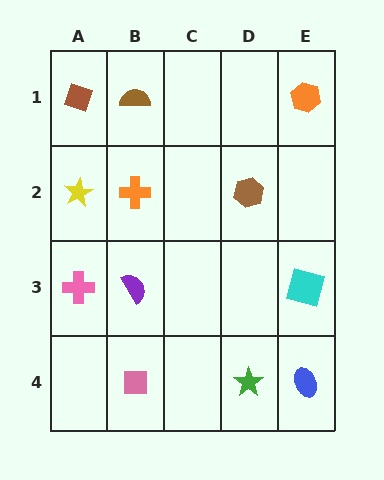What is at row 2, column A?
A yellow star.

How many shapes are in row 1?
3 shapes.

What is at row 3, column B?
A purple semicircle.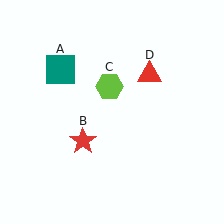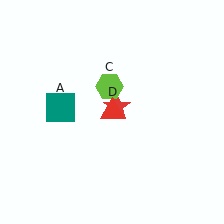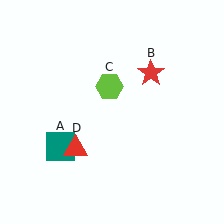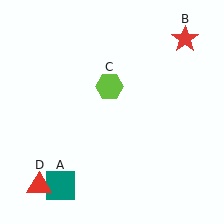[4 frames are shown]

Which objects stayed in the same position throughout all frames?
Lime hexagon (object C) remained stationary.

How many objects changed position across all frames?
3 objects changed position: teal square (object A), red star (object B), red triangle (object D).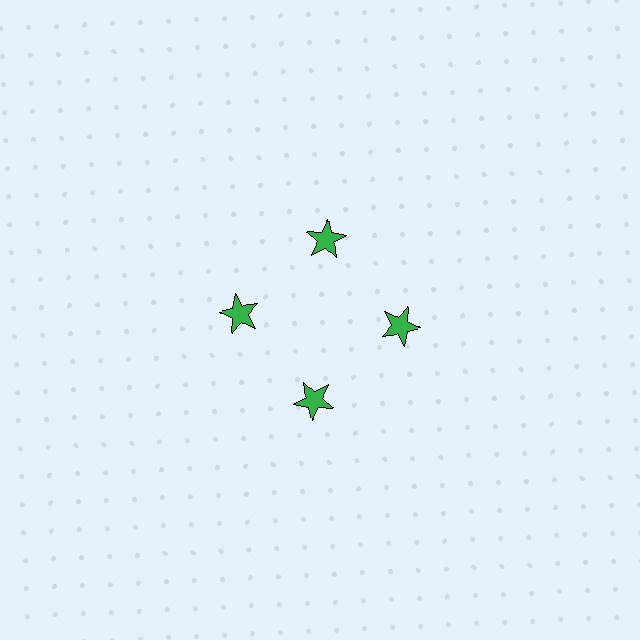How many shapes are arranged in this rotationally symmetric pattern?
There are 4 shapes, arranged in 4 groups of 1.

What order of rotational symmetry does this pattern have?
This pattern has 4-fold rotational symmetry.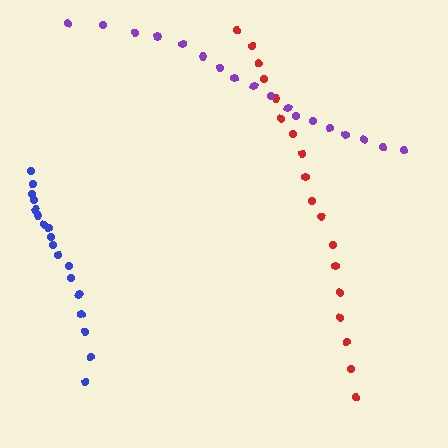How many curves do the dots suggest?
There are 3 distinct paths.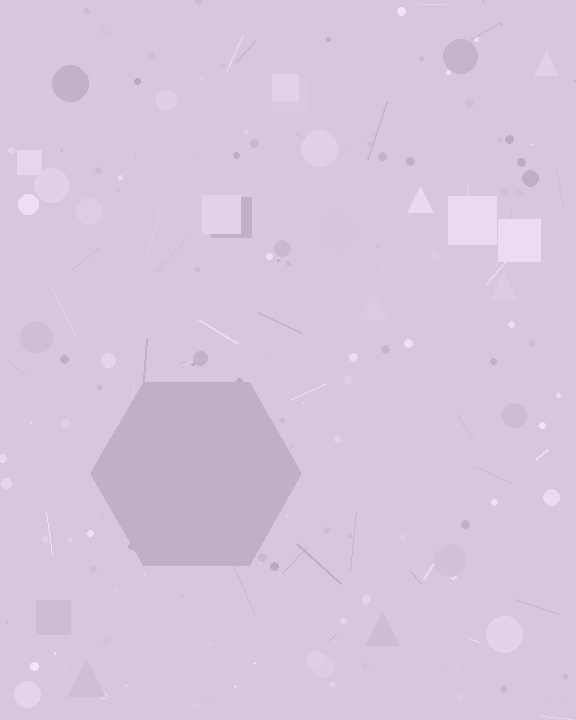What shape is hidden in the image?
A hexagon is hidden in the image.